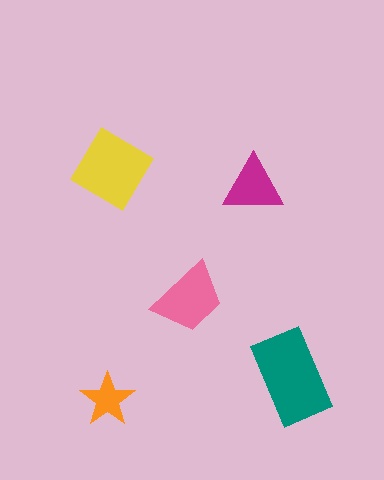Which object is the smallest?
The orange star.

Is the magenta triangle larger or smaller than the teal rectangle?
Smaller.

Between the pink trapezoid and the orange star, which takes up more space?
The pink trapezoid.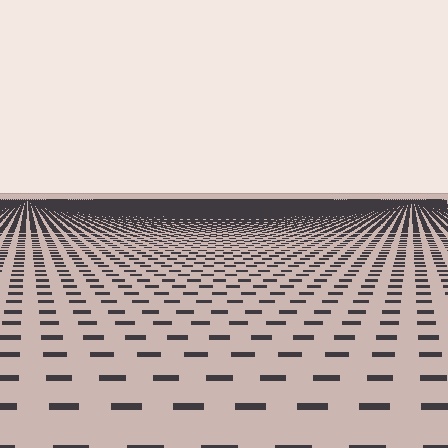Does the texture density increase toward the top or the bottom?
Density increases toward the top.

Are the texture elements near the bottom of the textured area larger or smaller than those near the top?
Larger. Near the bottom, elements are closer to the viewer and appear at a bigger on-screen size.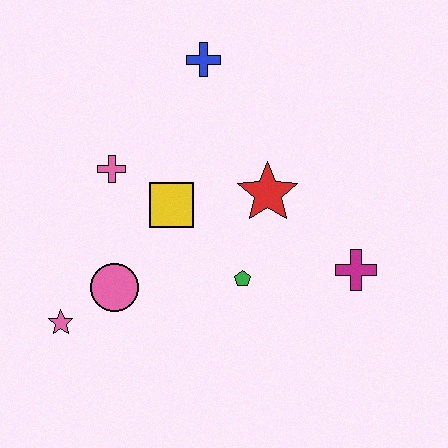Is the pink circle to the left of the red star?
Yes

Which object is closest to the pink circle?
The pink star is closest to the pink circle.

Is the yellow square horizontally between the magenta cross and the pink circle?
Yes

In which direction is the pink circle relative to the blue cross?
The pink circle is below the blue cross.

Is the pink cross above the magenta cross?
Yes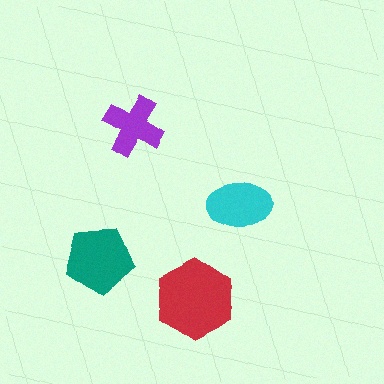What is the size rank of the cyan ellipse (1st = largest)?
3rd.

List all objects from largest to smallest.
The red hexagon, the teal pentagon, the cyan ellipse, the purple cross.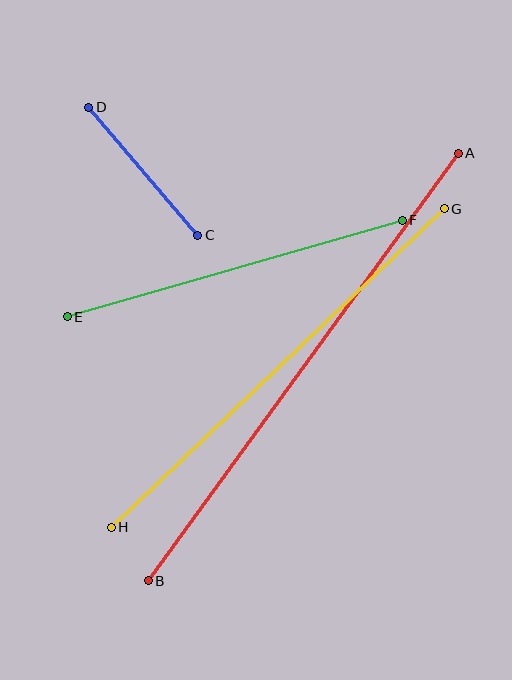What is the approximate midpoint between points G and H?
The midpoint is at approximately (278, 368) pixels.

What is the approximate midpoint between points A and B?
The midpoint is at approximately (303, 367) pixels.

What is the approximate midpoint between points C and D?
The midpoint is at approximately (143, 171) pixels.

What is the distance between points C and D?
The distance is approximately 168 pixels.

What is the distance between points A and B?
The distance is approximately 528 pixels.